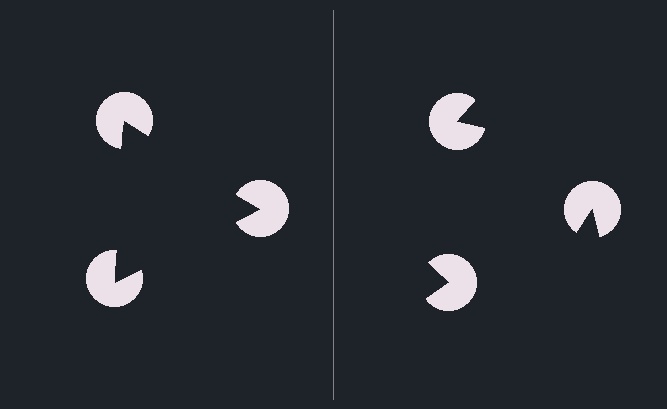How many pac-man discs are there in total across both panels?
6 — 3 on each side.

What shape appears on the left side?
An illusory triangle.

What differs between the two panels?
The pac-man discs are positioned identically on both sides; only the wedge orientations differ. On the left they align to a triangle; on the right they are misaligned.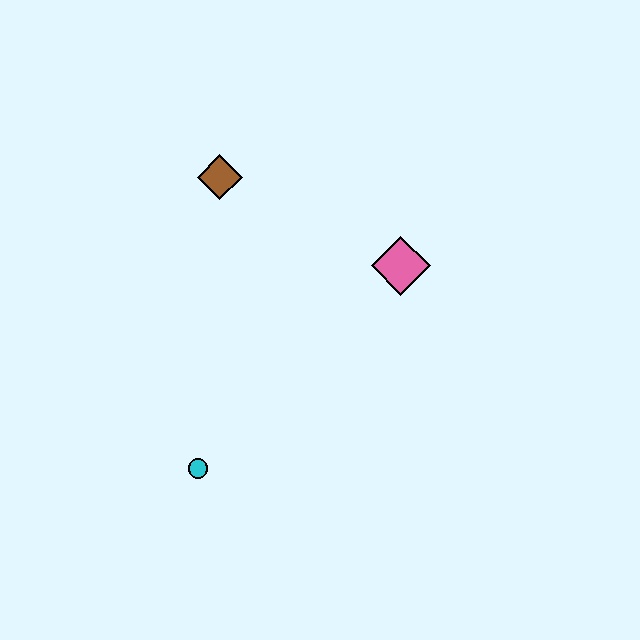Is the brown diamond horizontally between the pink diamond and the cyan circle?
Yes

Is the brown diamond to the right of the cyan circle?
Yes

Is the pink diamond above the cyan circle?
Yes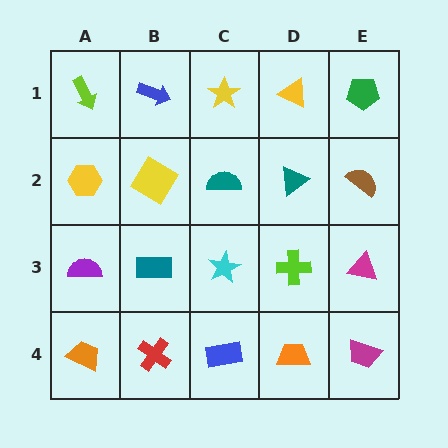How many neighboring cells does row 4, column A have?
2.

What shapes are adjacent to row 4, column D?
A lime cross (row 3, column D), a blue rectangle (row 4, column C), a magenta trapezoid (row 4, column E).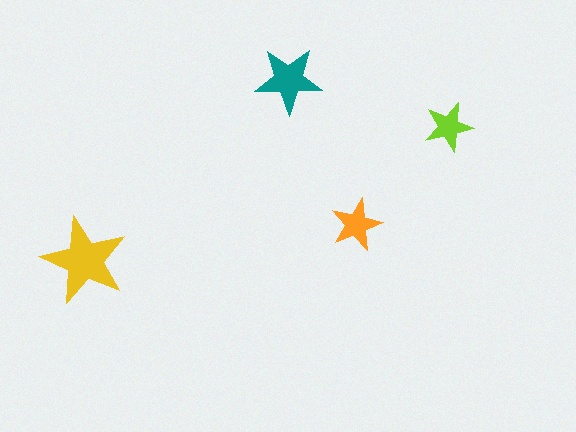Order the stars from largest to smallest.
the yellow one, the teal one, the orange one, the lime one.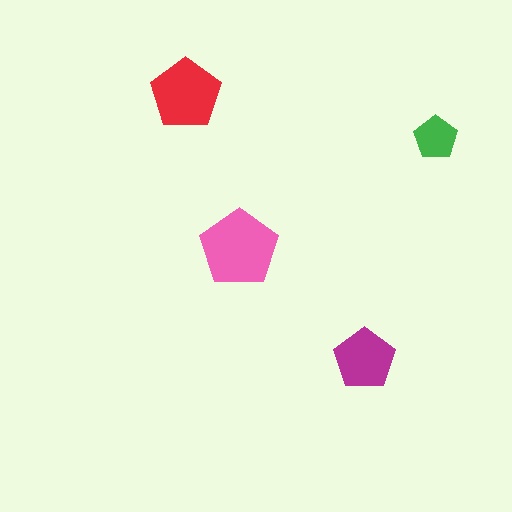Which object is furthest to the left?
The red pentagon is leftmost.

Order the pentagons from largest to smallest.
the pink one, the red one, the magenta one, the green one.